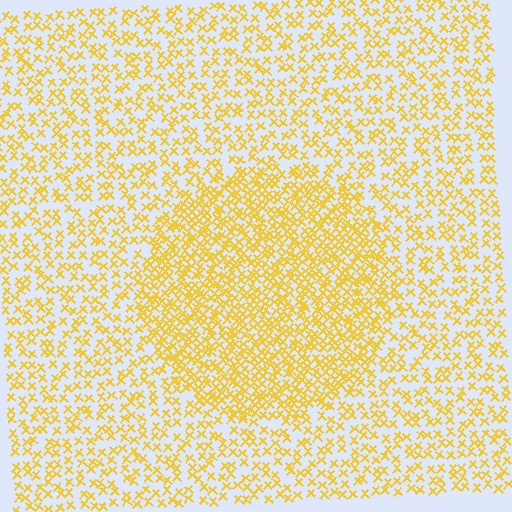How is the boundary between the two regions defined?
The boundary is defined by a change in element density (approximately 1.9x ratio). All elements are the same color, size, and shape.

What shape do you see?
I see a circle.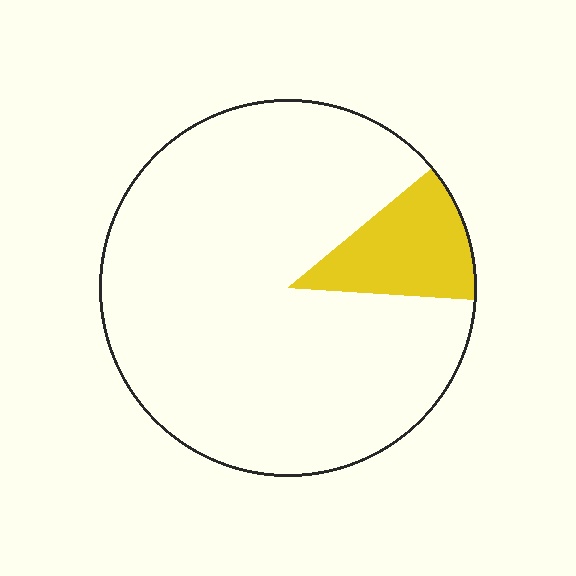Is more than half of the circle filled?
No.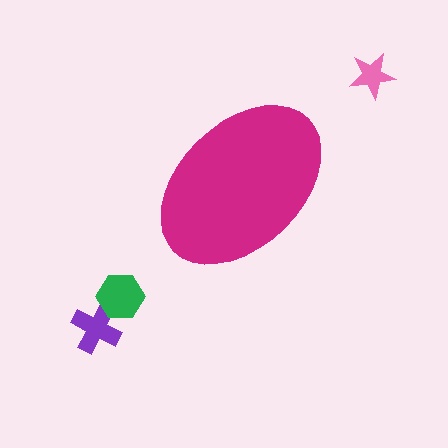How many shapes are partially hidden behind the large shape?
0 shapes are partially hidden.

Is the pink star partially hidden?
No, the pink star is fully visible.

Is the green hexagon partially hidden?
No, the green hexagon is fully visible.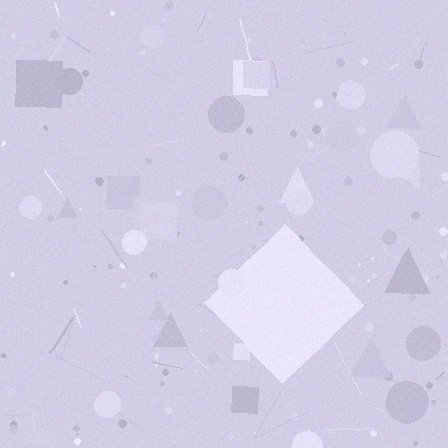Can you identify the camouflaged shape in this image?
The camouflaged shape is a diamond.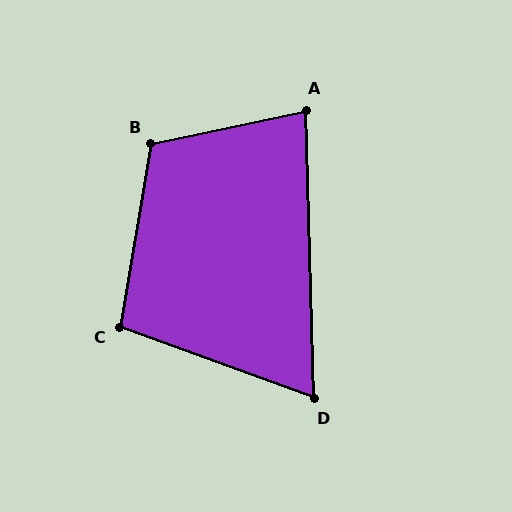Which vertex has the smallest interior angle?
D, at approximately 68 degrees.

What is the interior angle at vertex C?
Approximately 100 degrees (obtuse).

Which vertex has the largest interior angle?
B, at approximately 112 degrees.